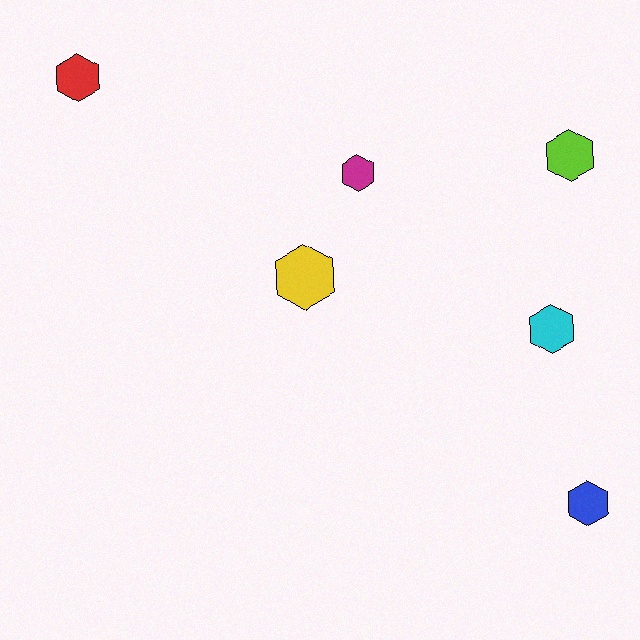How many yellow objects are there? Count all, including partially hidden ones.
There is 1 yellow object.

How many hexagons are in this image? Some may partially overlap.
There are 6 hexagons.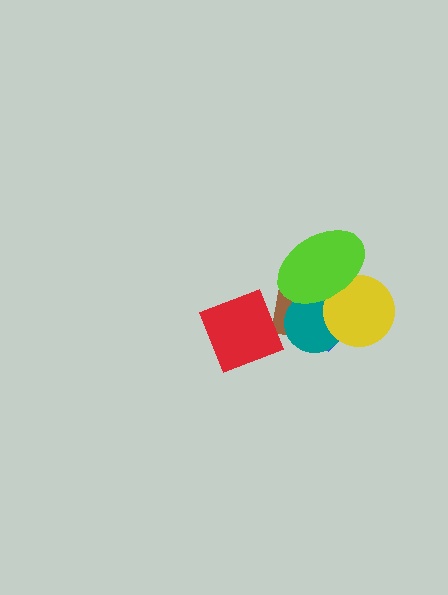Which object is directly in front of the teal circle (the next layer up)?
The yellow circle is directly in front of the teal circle.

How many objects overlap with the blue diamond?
4 objects overlap with the blue diamond.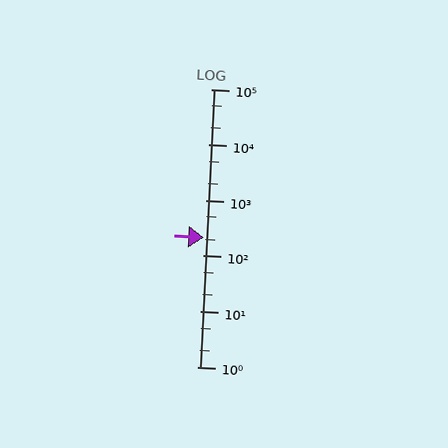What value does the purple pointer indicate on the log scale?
The pointer indicates approximately 210.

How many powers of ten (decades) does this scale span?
The scale spans 5 decades, from 1 to 100000.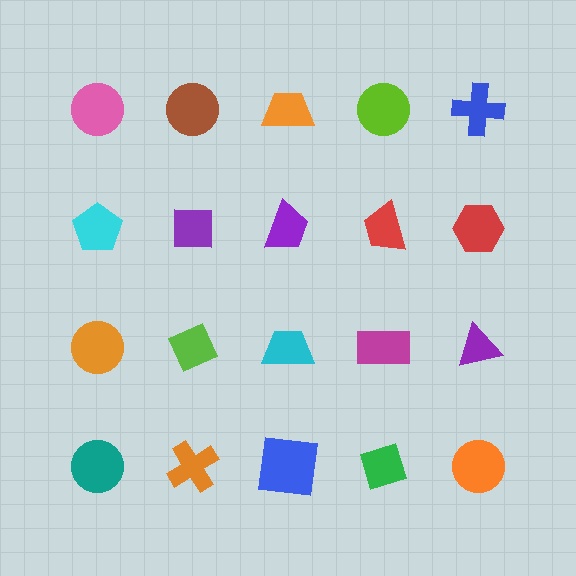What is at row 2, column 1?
A cyan pentagon.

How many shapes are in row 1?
5 shapes.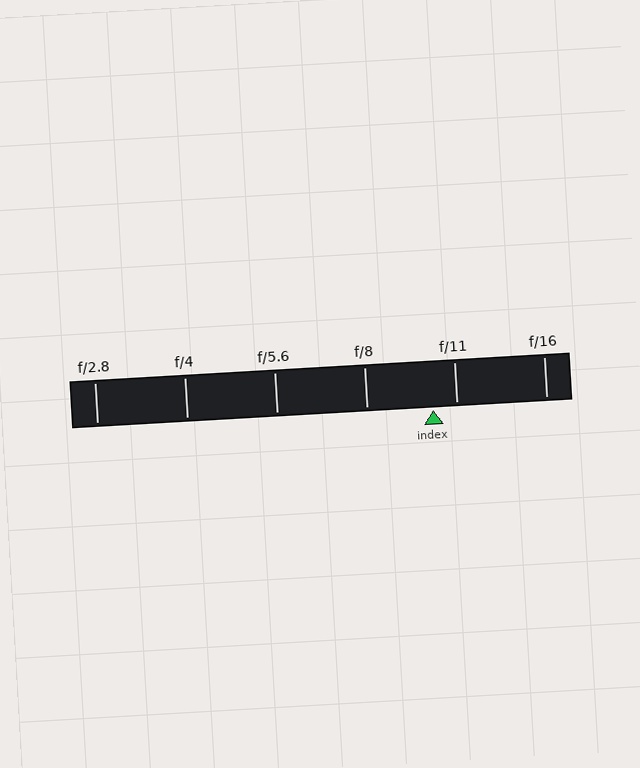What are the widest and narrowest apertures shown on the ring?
The widest aperture shown is f/2.8 and the narrowest is f/16.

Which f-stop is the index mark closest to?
The index mark is closest to f/11.